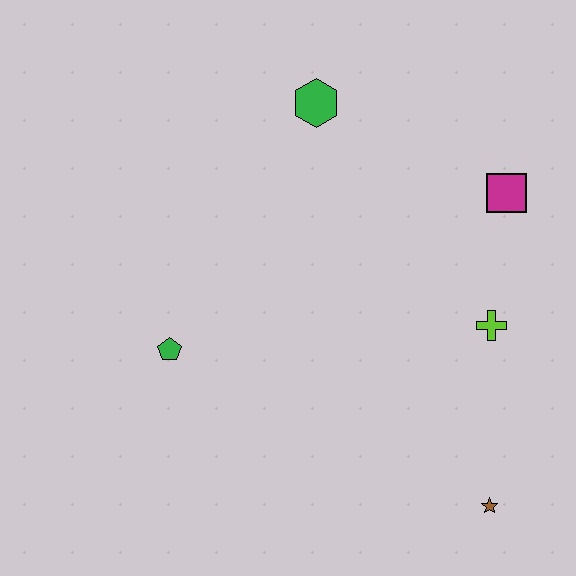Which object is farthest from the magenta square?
The green pentagon is farthest from the magenta square.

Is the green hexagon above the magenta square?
Yes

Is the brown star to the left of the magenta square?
Yes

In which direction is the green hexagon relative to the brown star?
The green hexagon is above the brown star.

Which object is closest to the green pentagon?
The green hexagon is closest to the green pentagon.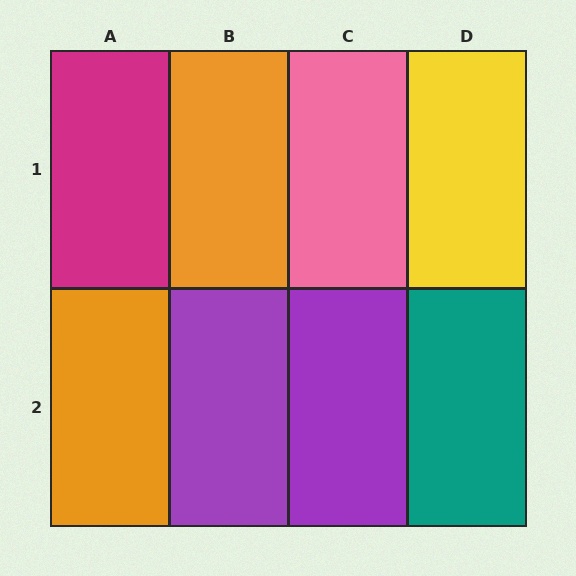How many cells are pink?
1 cell is pink.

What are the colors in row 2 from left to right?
Orange, purple, purple, teal.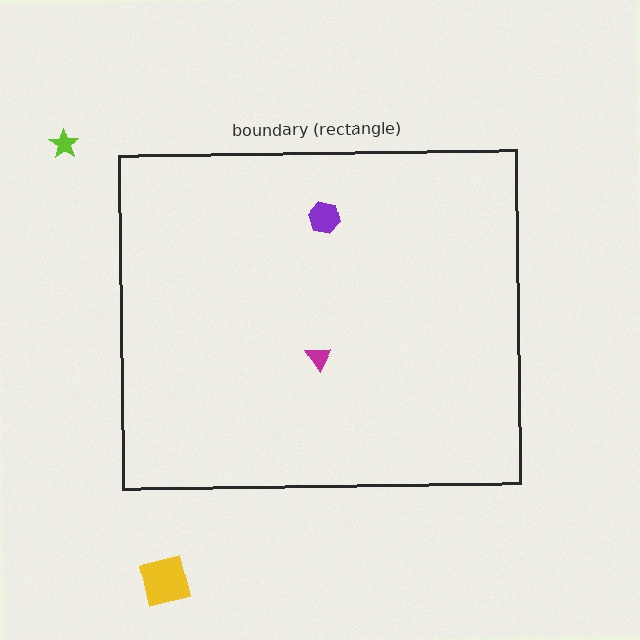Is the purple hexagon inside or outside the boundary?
Inside.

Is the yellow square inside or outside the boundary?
Outside.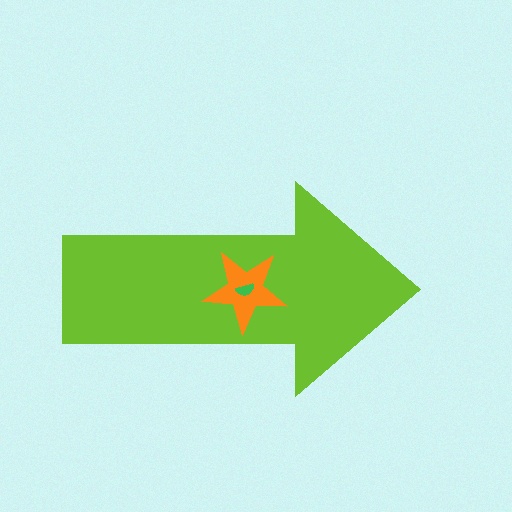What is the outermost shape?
The lime arrow.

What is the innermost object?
The green semicircle.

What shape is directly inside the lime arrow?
The orange star.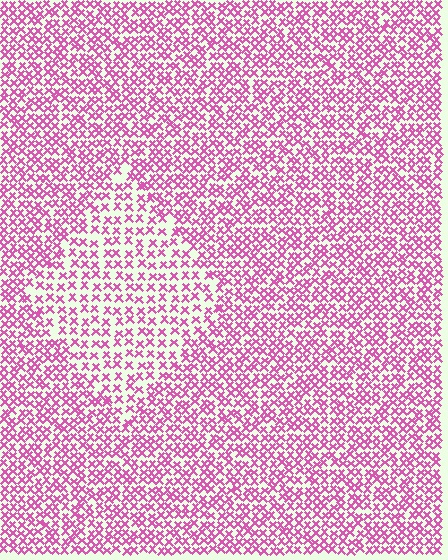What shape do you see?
I see a diamond.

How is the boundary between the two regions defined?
The boundary is defined by a change in element density (approximately 1.7x ratio). All elements are the same color, size, and shape.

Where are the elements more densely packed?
The elements are more densely packed outside the diamond boundary.